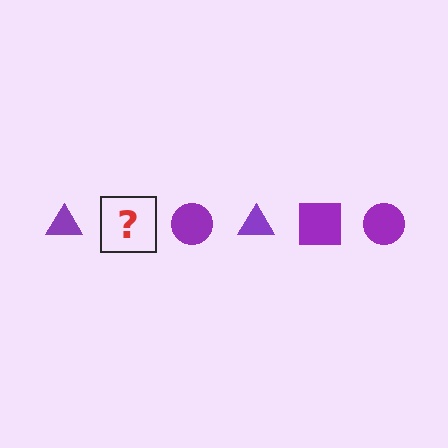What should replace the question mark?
The question mark should be replaced with a purple square.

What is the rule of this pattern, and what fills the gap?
The rule is that the pattern cycles through triangle, square, circle shapes in purple. The gap should be filled with a purple square.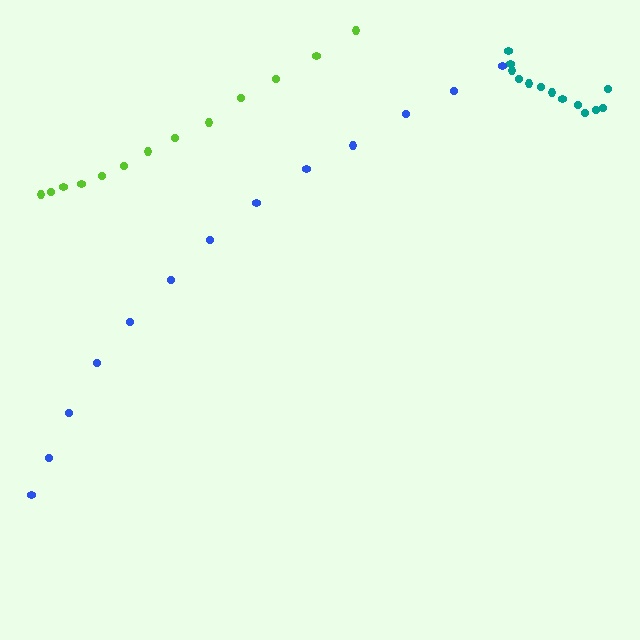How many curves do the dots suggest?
There are 3 distinct paths.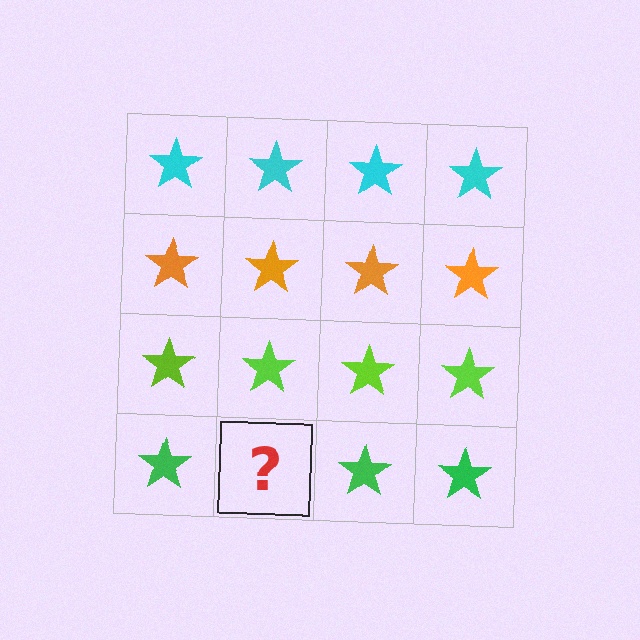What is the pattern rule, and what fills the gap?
The rule is that each row has a consistent color. The gap should be filled with a green star.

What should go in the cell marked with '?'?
The missing cell should contain a green star.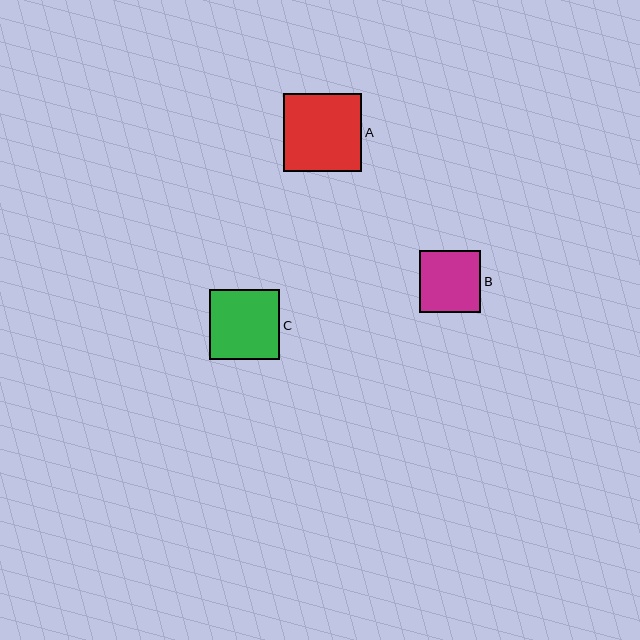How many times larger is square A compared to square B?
Square A is approximately 1.3 times the size of square B.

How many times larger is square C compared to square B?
Square C is approximately 1.1 times the size of square B.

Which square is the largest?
Square A is the largest with a size of approximately 79 pixels.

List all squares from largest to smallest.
From largest to smallest: A, C, B.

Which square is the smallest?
Square B is the smallest with a size of approximately 61 pixels.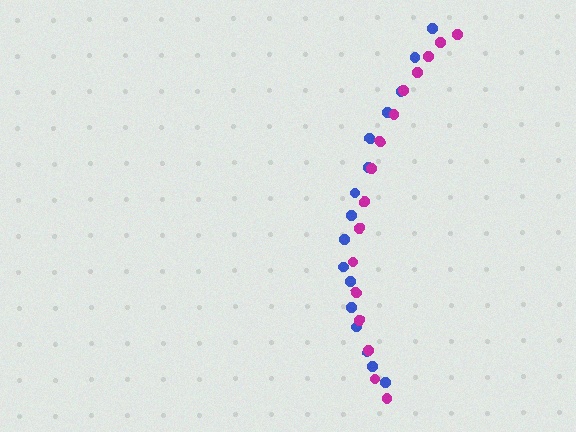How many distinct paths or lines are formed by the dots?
There are 2 distinct paths.